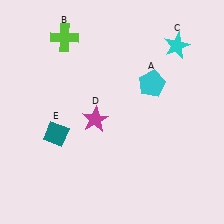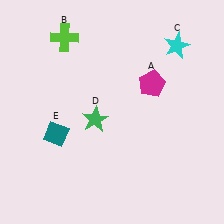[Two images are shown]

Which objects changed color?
A changed from cyan to magenta. D changed from magenta to green.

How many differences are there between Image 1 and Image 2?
There are 2 differences between the two images.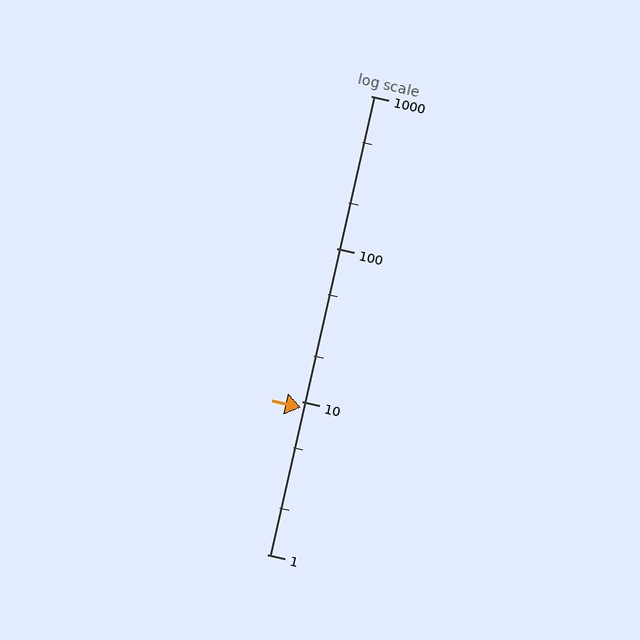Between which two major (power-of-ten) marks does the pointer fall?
The pointer is between 1 and 10.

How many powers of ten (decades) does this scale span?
The scale spans 3 decades, from 1 to 1000.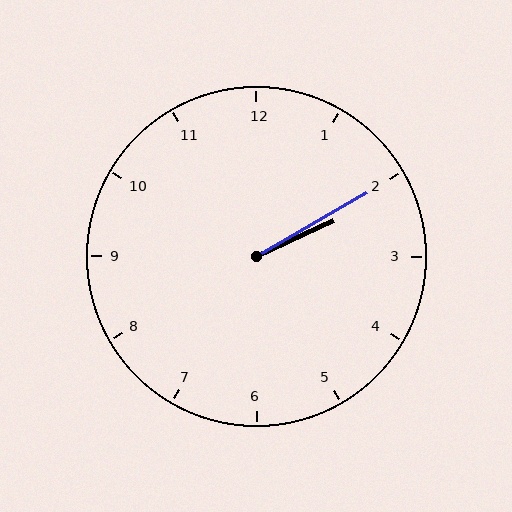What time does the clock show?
2:10.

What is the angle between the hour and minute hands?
Approximately 5 degrees.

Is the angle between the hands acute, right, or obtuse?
It is acute.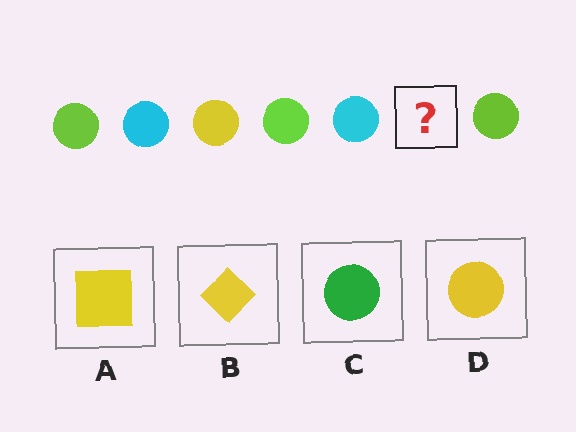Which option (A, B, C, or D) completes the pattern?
D.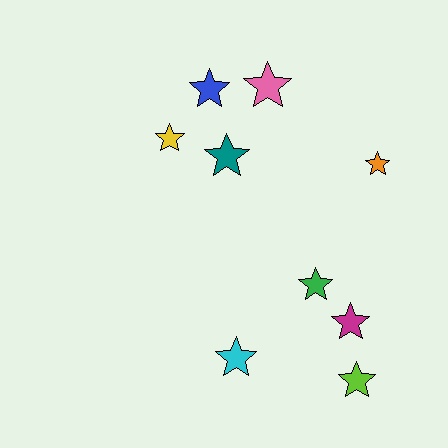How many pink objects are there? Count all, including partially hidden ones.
There is 1 pink object.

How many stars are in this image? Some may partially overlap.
There are 9 stars.